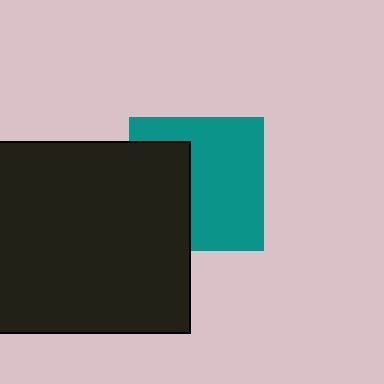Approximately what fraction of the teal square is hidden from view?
Roughly 38% of the teal square is hidden behind the black rectangle.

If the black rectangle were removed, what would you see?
You would see the complete teal square.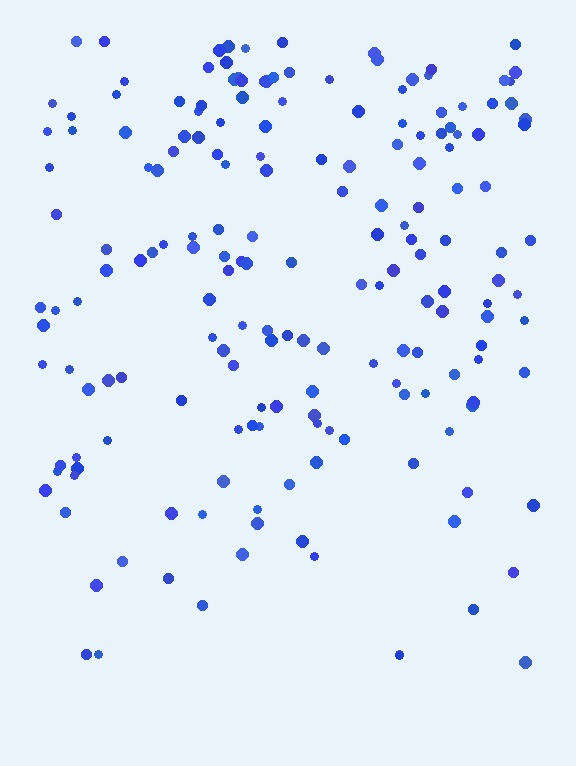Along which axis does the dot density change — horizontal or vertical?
Vertical.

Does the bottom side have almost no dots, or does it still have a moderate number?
Still a moderate number, just noticeably fewer than the top.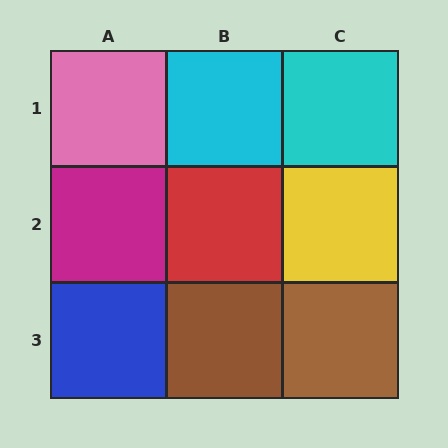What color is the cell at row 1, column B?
Cyan.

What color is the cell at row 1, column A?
Pink.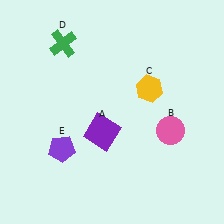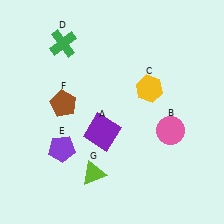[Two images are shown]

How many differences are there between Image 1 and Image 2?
There are 2 differences between the two images.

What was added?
A brown pentagon (F), a lime triangle (G) were added in Image 2.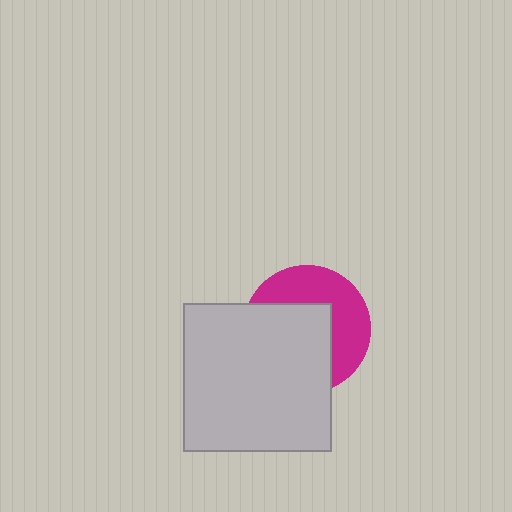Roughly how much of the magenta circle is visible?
About half of it is visible (roughly 46%).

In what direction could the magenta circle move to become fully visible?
The magenta circle could move toward the upper-right. That would shift it out from behind the light gray square entirely.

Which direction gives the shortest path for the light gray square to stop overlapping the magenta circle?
Moving toward the lower-left gives the shortest separation.